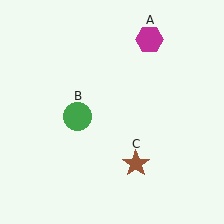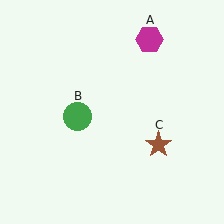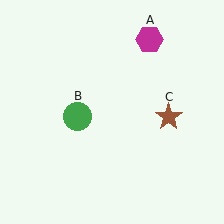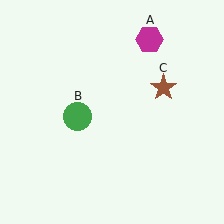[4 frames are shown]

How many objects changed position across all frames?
1 object changed position: brown star (object C).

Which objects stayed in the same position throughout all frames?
Magenta hexagon (object A) and green circle (object B) remained stationary.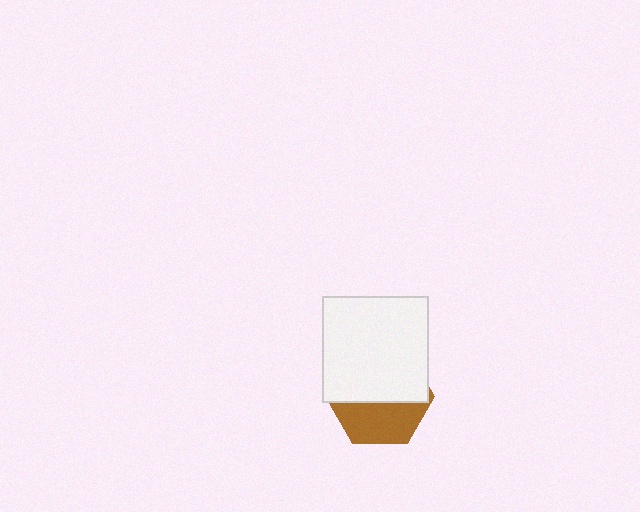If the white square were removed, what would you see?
You would see the complete brown hexagon.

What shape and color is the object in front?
The object in front is a white square.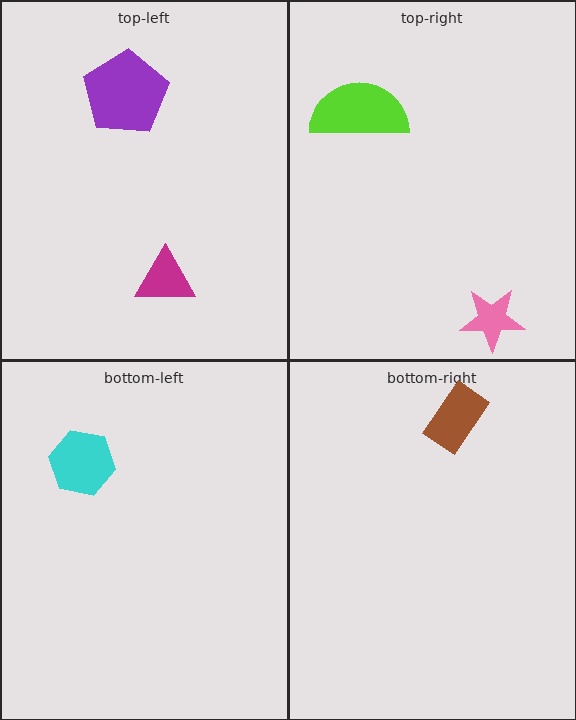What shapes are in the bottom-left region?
The cyan hexagon.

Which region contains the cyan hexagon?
The bottom-left region.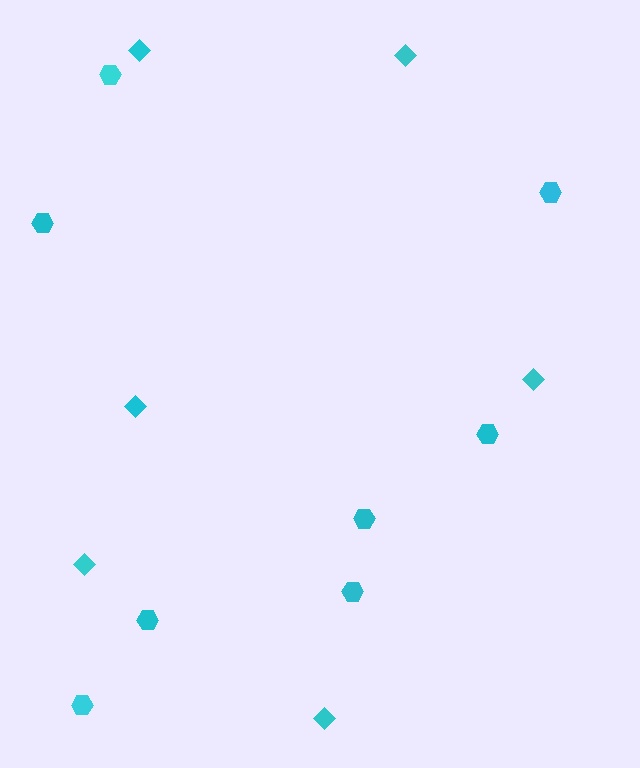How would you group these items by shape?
There are 2 groups: one group of diamonds (6) and one group of hexagons (8).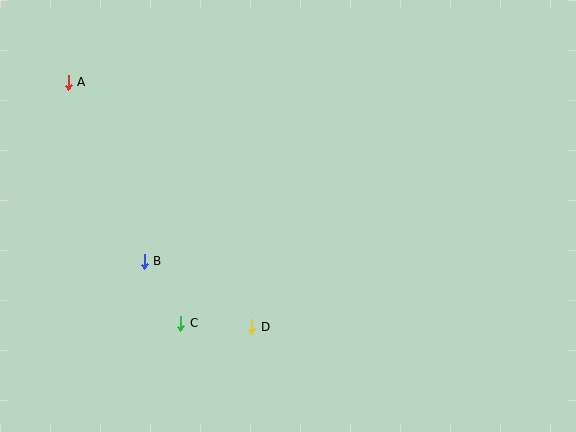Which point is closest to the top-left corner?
Point A is closest to the top-left corner.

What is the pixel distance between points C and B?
The distance between C and B is 72 pixels.